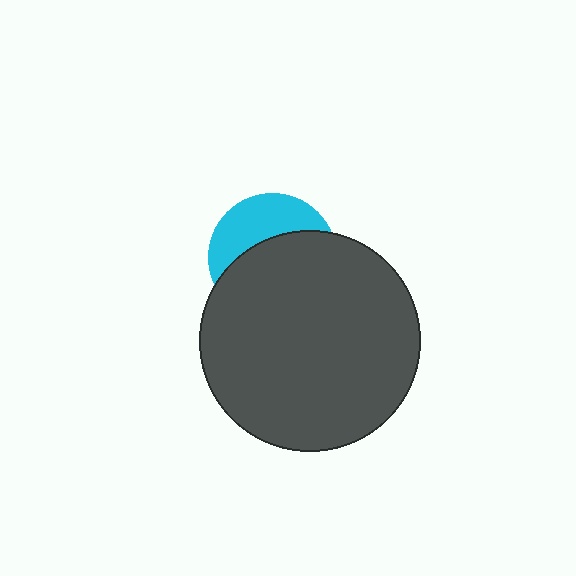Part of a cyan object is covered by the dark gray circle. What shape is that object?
It is a circle.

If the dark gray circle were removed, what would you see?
You would see the complete cyan circle.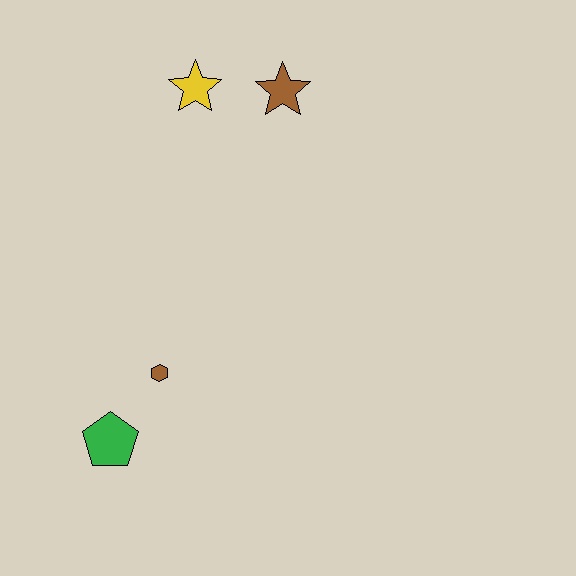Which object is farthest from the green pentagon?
The brown star is farthest from the green pentagon.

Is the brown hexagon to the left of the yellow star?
Yes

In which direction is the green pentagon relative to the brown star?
The green pentagon is below the brown star.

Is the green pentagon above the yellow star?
No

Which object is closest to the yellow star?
The brown star is closest to the yellow star.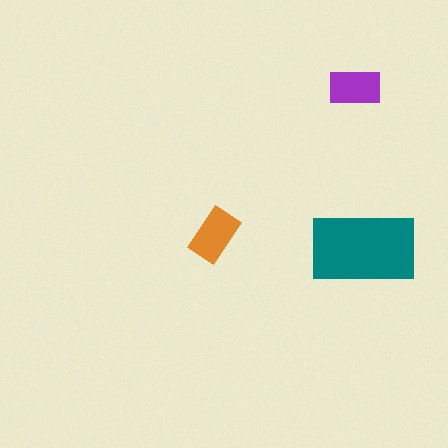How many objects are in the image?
There are 3 objects in the image.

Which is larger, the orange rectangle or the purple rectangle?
The orange one.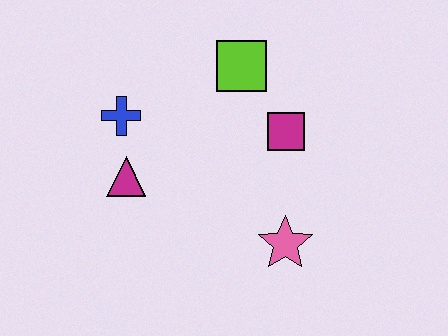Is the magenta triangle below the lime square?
Yes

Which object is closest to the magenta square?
The lime square is closest to the magenta square.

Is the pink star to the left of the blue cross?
No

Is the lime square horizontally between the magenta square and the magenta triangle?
Yes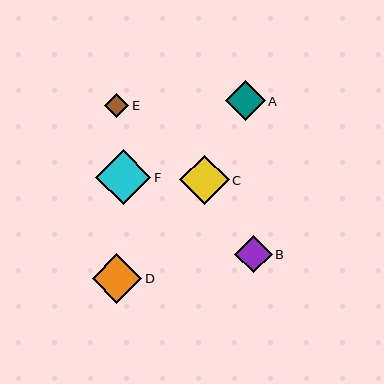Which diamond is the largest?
Diamond F is the largest with a size of approximately 55 pixels.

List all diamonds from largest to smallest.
From largest to smallest: F, C, D, A, B, E.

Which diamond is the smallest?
Diamond E is the smallest with a size of approximately 24 pixels.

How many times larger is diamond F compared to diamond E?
Diamond F is approximately 2.3 times the size of diamond E.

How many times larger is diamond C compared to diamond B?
Diamond C is approximately 1.3 times the size of diamond B.